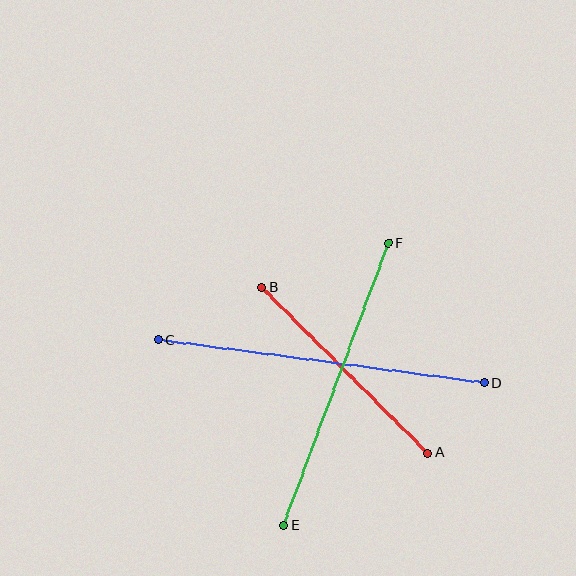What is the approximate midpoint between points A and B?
The midpoint is at approximately (345, 370) pixels.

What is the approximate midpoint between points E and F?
The midpoint is at approximately (336, 384) pixels.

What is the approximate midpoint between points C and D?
The midpoint is at approximately (322, 361) pixels.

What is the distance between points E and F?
The distance is approximately 301 pixels.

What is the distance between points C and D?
The distance is approximately 329 pixels.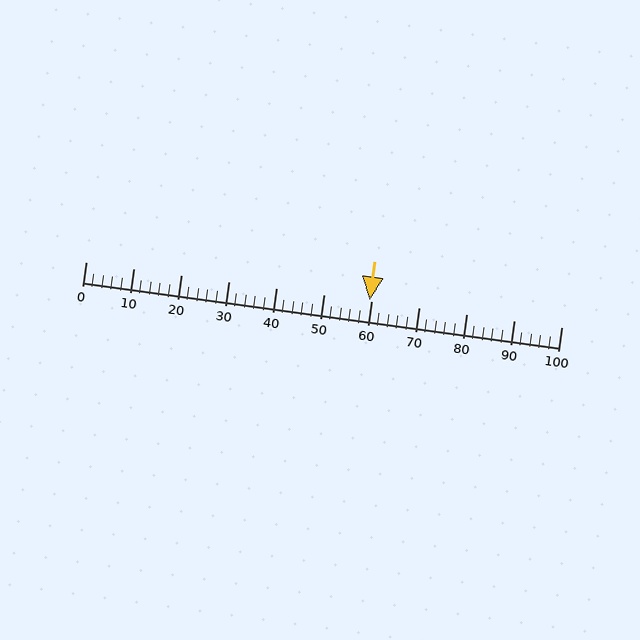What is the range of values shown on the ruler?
The ruler shows values from 0 to 100.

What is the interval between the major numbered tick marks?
The major tick marks are spaced 10 units apart.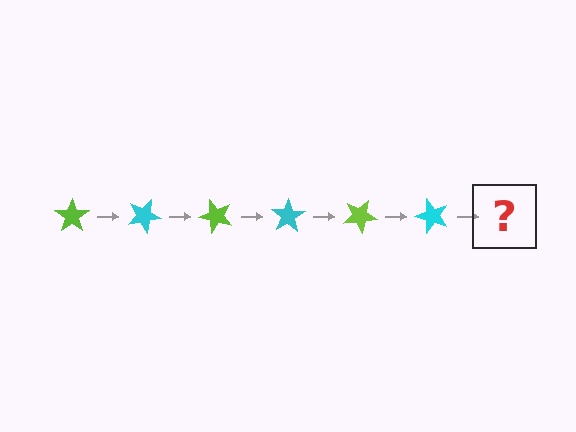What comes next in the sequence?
The next element should be a lime star, rotated 150 degrees from the start.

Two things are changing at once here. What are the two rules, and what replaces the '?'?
The two rules are that it rotates 25 degrees each step and the color cycles through lime and cyan. The '?' should be a lime star, rotated 150 degrees from the start.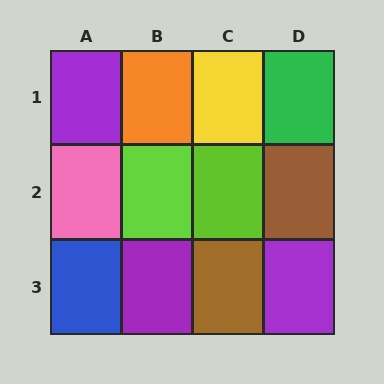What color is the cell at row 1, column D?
Green.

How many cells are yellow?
1 cell is yellow.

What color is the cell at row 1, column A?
Purple.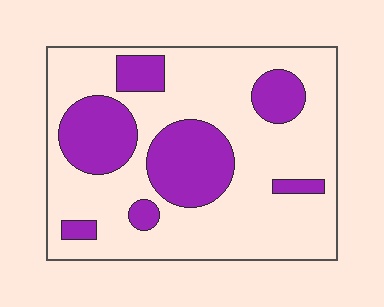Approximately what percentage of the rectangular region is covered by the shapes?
Approximately 30%.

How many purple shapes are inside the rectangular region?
7.